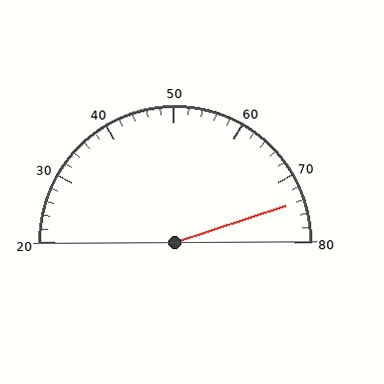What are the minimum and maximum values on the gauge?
The gauge ranges from 20 to 80.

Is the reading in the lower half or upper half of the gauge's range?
The reading is in the upper half of the range (20 to 80).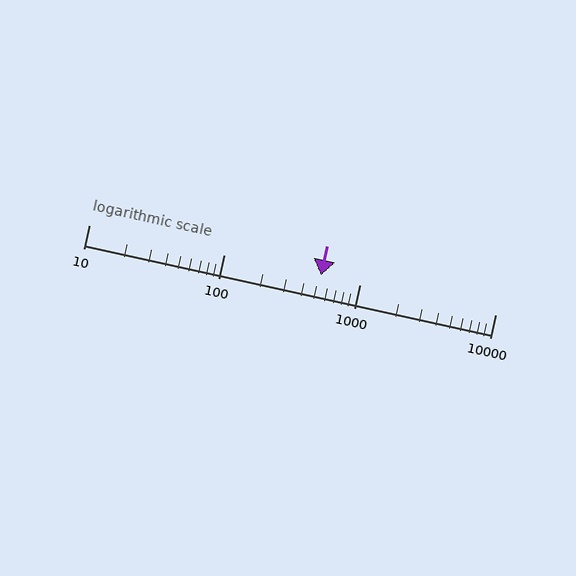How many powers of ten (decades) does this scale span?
The scale spans 3 decades, from 10 to 10000.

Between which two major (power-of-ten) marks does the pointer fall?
The pointer is between 100 and 1000.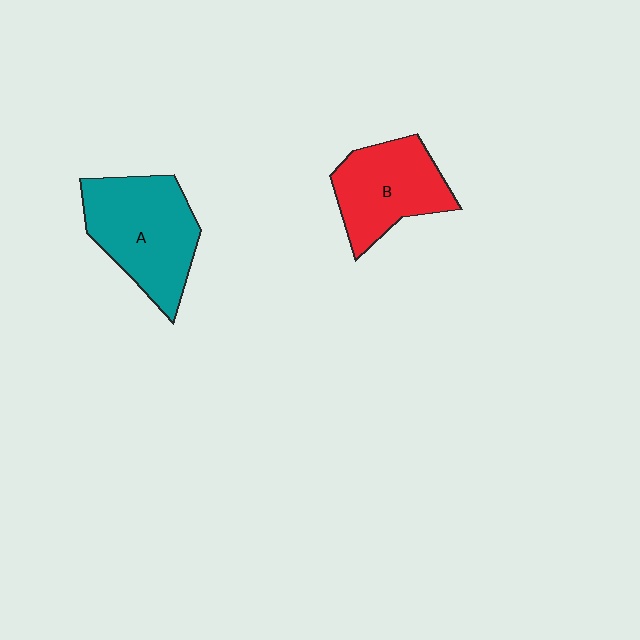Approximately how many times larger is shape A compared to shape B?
Approximately 1.2 times.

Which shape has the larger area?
Shape A (teal).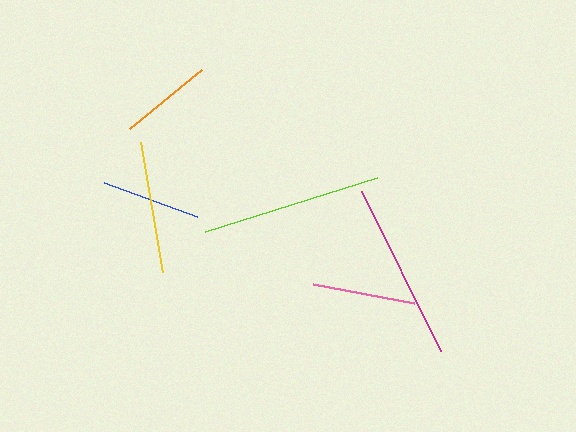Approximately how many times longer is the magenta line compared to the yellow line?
The magenta line is approximately 1.4 times the length of the yellow line.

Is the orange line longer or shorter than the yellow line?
The yellow line is longer than the orange line.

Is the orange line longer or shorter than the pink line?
The pink line is longer than the orange line.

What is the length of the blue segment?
The blue segment is approximately 99 pixels long.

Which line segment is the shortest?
The orange line is the shortest at approximately 93 pixels.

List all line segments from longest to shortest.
From longest to shortest: lime, magenta, yellow, pink, blue, orange.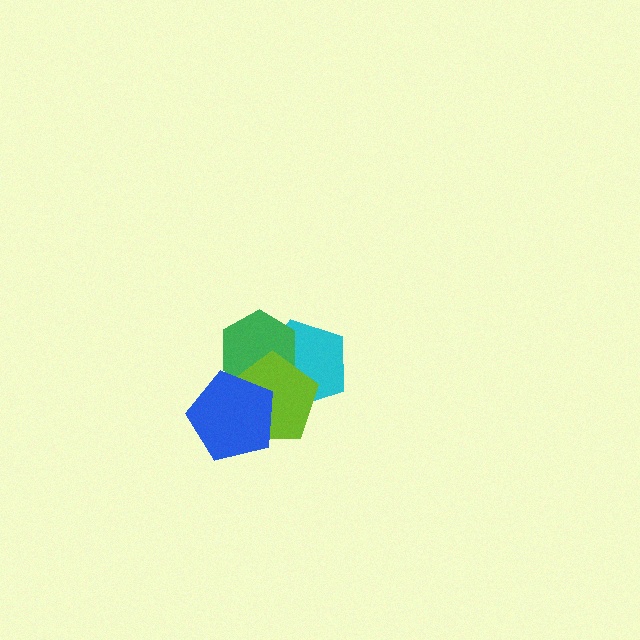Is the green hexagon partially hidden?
Yes, it is partially covered by another shape.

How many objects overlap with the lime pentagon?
3 objects overlap with the lime pentagon.